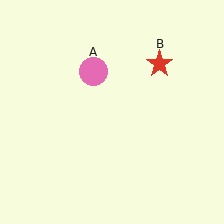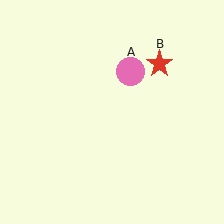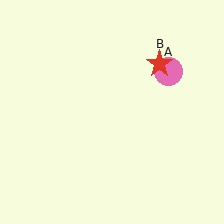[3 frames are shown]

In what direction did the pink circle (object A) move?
The pink circle (object A) moved right.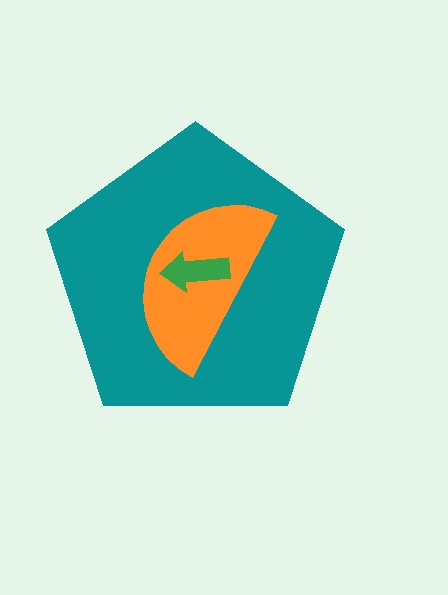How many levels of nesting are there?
3.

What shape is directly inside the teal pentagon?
The orange semicircle.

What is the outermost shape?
The teal pentagon.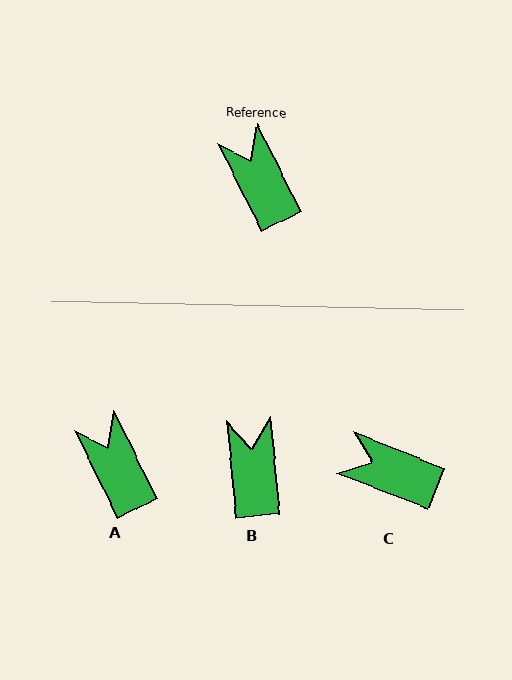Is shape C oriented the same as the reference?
No, it is off by about 42 degrees.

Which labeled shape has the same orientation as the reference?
A.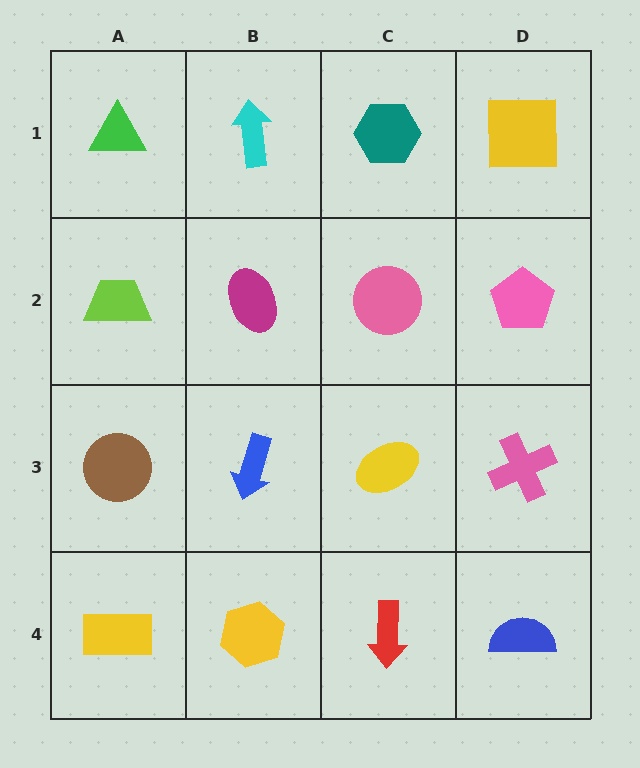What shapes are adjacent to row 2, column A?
A green triangle (row 1, column A), a brown circle (row 3, column A), a magenta ellipse (row 2, column B).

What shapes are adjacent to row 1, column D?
A pink pentagon (row 2, column D), a teal hexagon (row 1, column C).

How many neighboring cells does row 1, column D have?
2.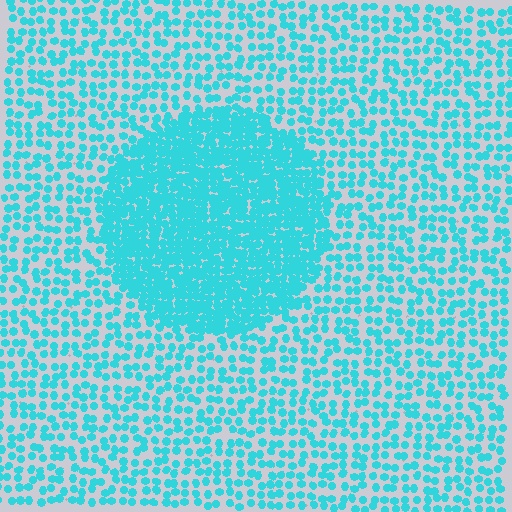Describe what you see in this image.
The image contains small cyan elements arranged at two different densities. A circle-shaped region is visible where the elements are more densely packed than the surrounding area.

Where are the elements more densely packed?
The elements are more densely packed inside the circle boundary.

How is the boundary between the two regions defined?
The boundary is defined by a change in element density (approximately 2.4x ratio). All elements are the same color, size, and shape.